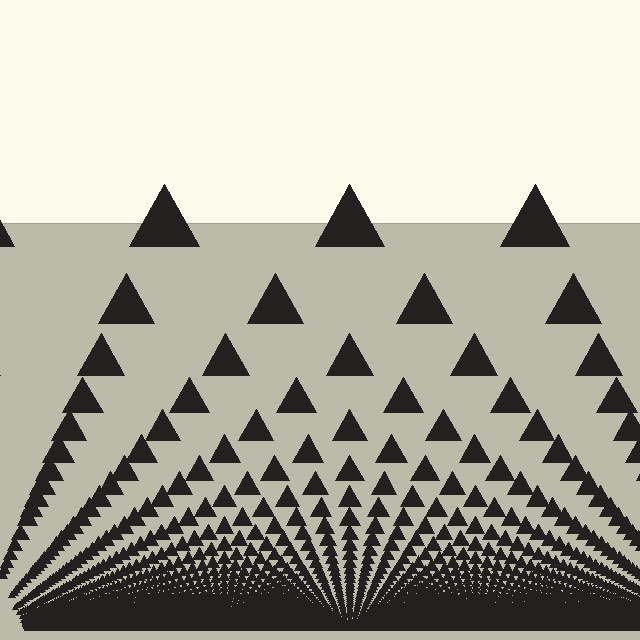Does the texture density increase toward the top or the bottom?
Density increases toward the bottom.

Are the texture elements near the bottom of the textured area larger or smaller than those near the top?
Smaller. The gradient is inverted — elements near the bottom are smaller and denser.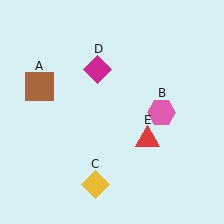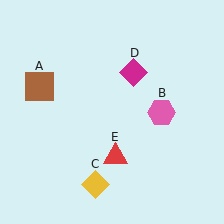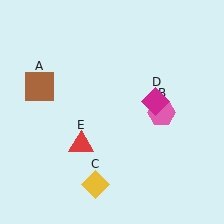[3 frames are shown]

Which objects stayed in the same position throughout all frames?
Brown square (object A) and pink hexagon (object B) and yellow diamond (object C) remained stationary.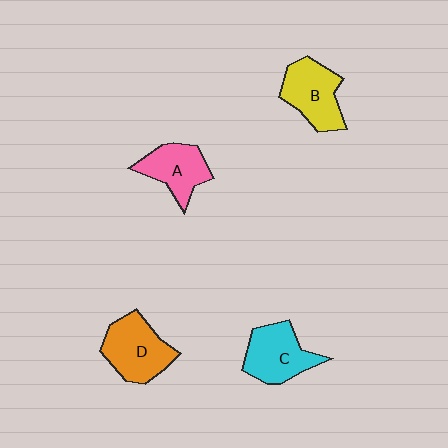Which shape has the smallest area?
Shape A (pink).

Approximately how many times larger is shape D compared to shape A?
Approximately 1.2 times.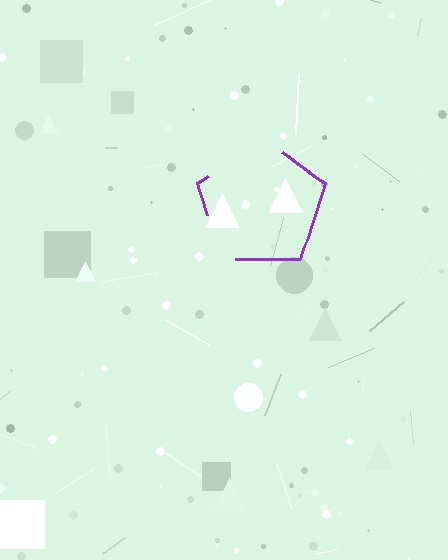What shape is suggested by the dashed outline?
The dashed outline suggests a pentagon.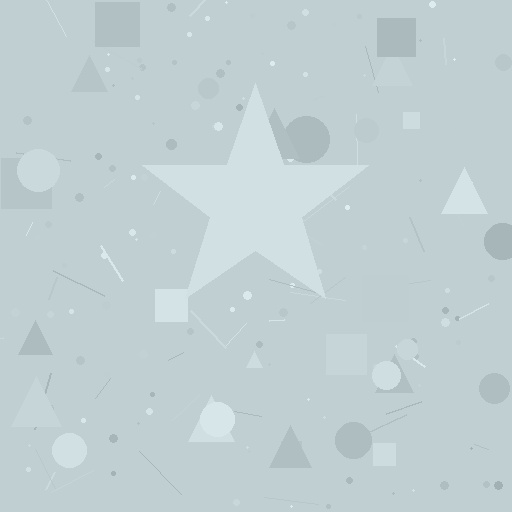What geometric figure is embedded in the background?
A star is embedded in the background.